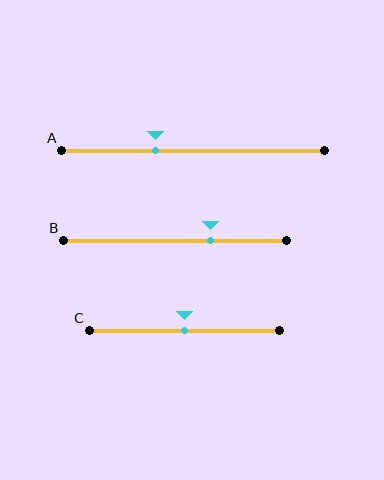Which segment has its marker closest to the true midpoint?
Segment C has its marker closest to the true midpoint.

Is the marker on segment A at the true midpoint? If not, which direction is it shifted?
No, the marker on segment A is shifted to the left by about 14% of the segment length.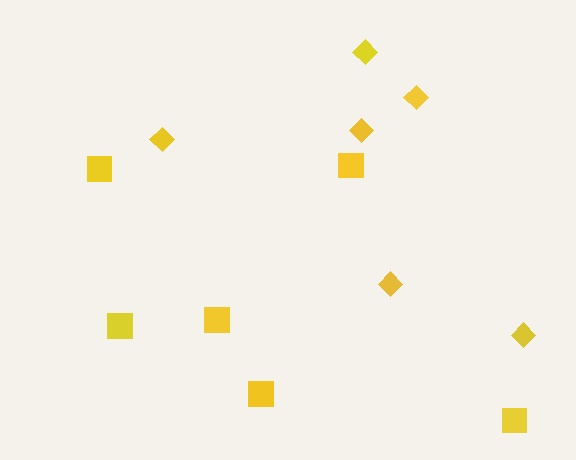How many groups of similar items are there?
There are 2 groups: one group of diamonds (6) and one group of squares (6).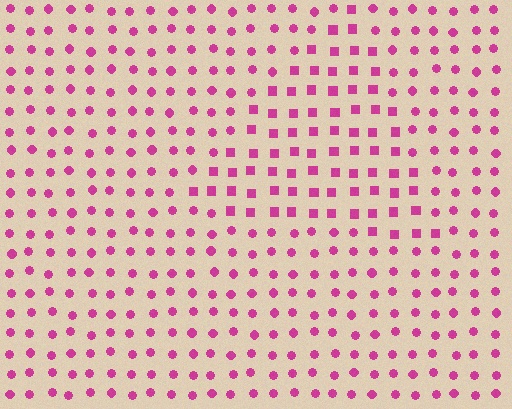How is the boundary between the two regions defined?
The boundary is defined by a change in element shape: squares inside vs. circles outside. All elements share the same color and spacing.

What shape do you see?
I see a triangle.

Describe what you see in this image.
The image is filled with small magenta elements arranged in a uniform grid. A triangle-shaped region contains squares, while the surrounding area contains circles. The boundary is defined purely by the change in element shape.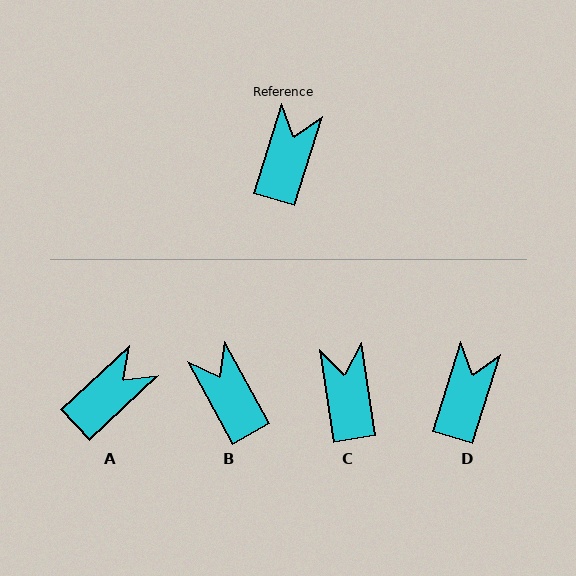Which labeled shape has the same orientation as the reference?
D.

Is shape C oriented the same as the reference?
No, it is off by about 26 degrees.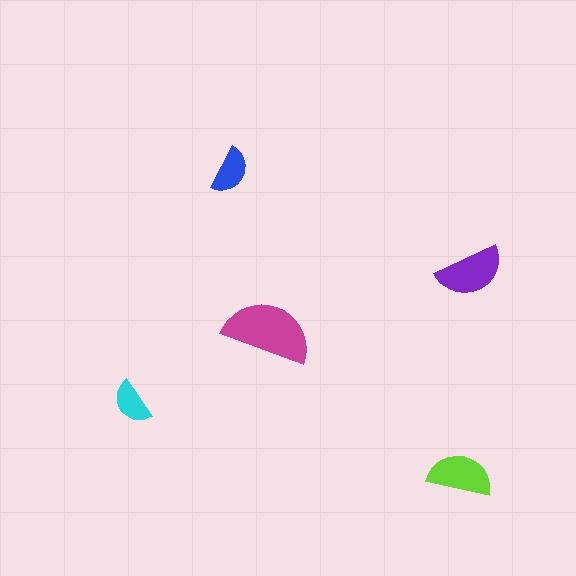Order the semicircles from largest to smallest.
the magenta one, the purple one, the lime one, the blue one, the cyan one.